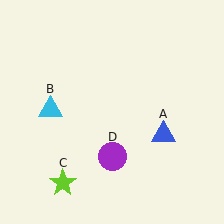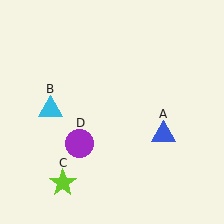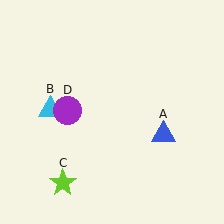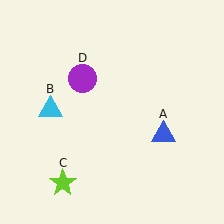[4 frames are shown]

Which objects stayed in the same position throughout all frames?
Blue triangle (object A) and cyan triangle (object B) and lime star (object C) remained stationary.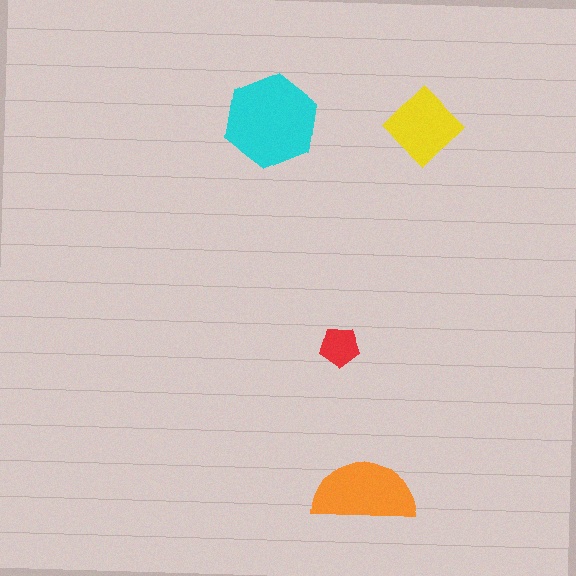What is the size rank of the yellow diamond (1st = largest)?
3rd.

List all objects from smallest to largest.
The red pentagon, the yellow diamond, the orange semicircle, the cyan hexagon.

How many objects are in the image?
There are 4 objects in the image.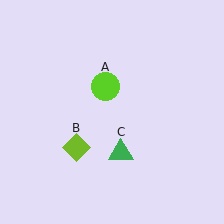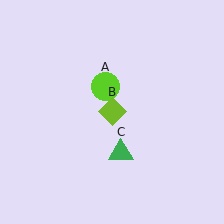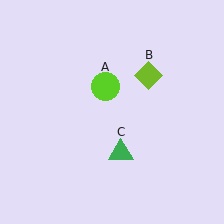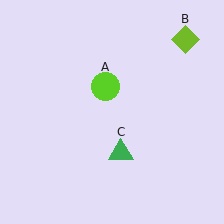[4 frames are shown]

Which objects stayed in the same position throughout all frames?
Lime circle (object A) and green triangle (object C) remained stationary.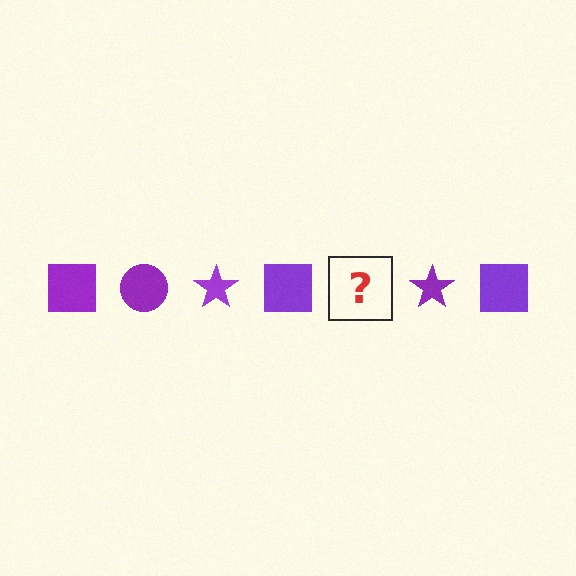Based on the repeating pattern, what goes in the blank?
The blank should be a purple circle.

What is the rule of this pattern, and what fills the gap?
The rule is that the pattern cycles through square, circle, star shapes in purple. The gap should be filled with a purple circle.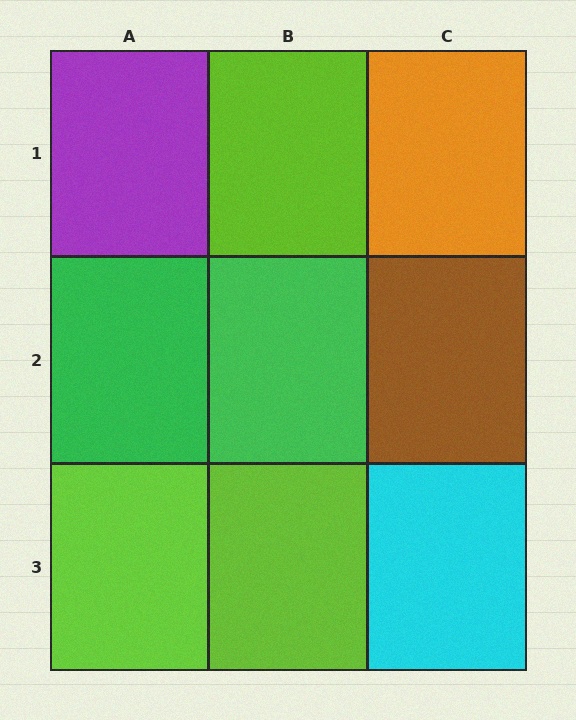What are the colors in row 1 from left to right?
Purple, lime, orange.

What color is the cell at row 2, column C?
Brown.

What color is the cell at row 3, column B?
Lime.